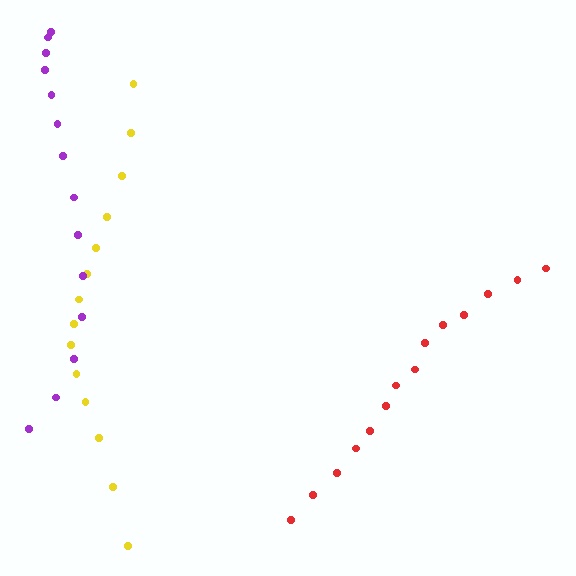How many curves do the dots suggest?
There are 3 distinct paths.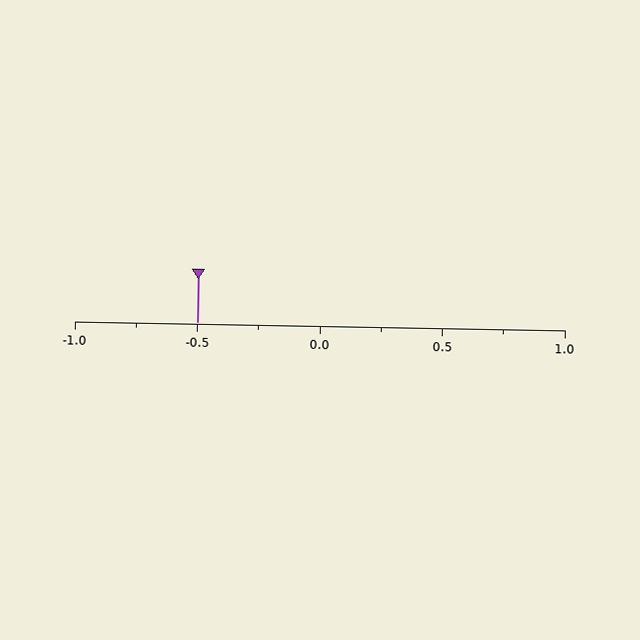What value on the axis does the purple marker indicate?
The marker indicates approximately -0.5.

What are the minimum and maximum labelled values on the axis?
The axis runs from -1.0 to 1.0.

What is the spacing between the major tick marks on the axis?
The major ticks are spaced 0.5 apart.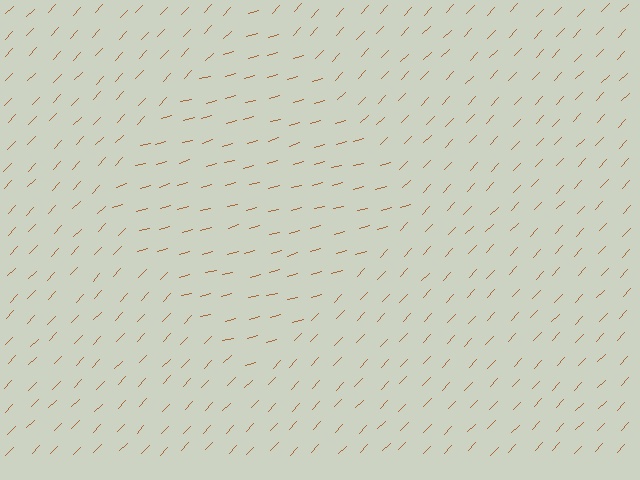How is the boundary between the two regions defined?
The boundary is defined purely by a change in line orientation (approximately 30 degrees difference). All lines are the same color and thickness.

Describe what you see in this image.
The image is filled with small brown line segments. A diamond region in the image has lines oriented differently from the surrounding lines, creating a visible texture boundary.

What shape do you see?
I see a diamond.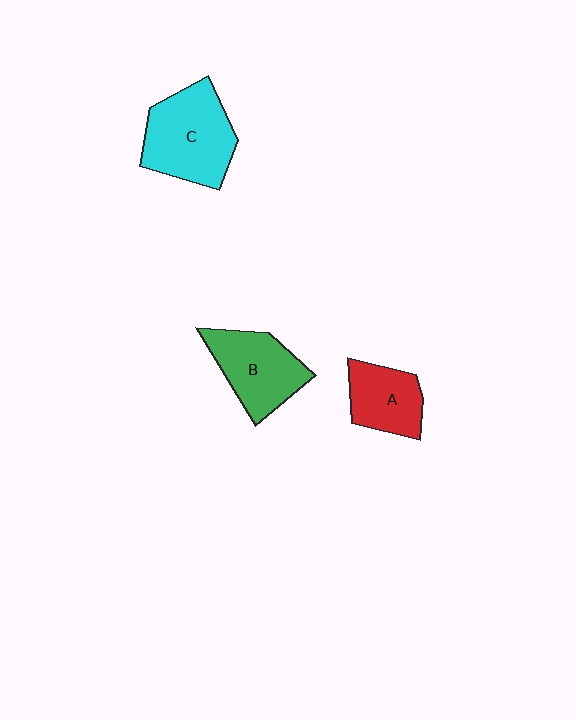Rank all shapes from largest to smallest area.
From largest to smallest: C (cyan), B (green), A (red).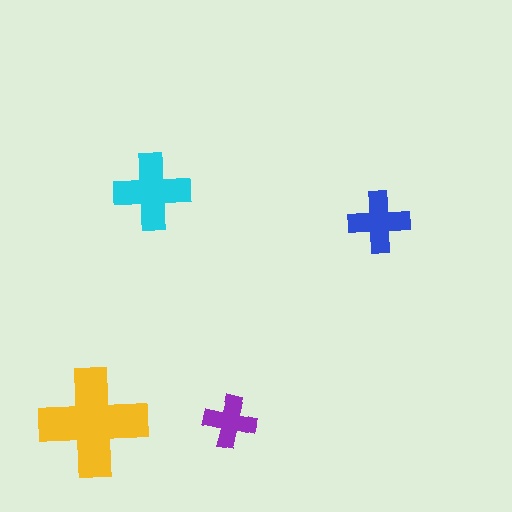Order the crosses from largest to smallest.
the yellow one, the cyan one, the blue one, the purple one.